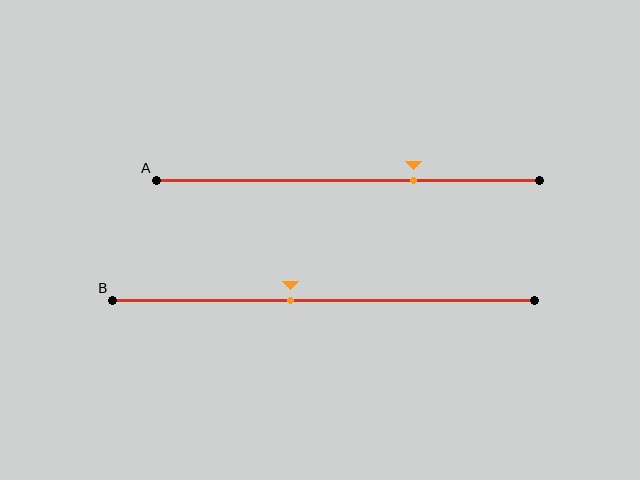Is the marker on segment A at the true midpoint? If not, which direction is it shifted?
No, the marker on segment A is shifted to the right by about 17% of the segment length.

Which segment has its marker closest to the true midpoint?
Segment B has its marker closest to the true midpoint.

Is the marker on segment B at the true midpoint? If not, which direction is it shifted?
No, the marker on segment B is shifted to the left by about 8% of the segment length.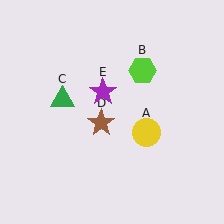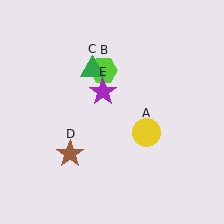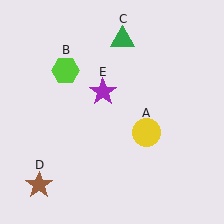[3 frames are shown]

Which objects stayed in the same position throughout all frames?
Yellow circle (object A) and purple star (object E) remained stationary.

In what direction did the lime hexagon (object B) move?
The lime hexagon (object B) moved left.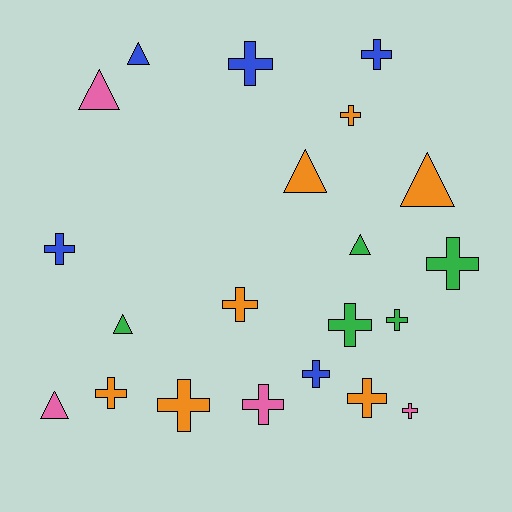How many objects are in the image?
There are 21 objects.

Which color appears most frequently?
Orange, with 7 objects.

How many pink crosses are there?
There are 2 pink crosses.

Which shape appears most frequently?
Cross, with 14 objects.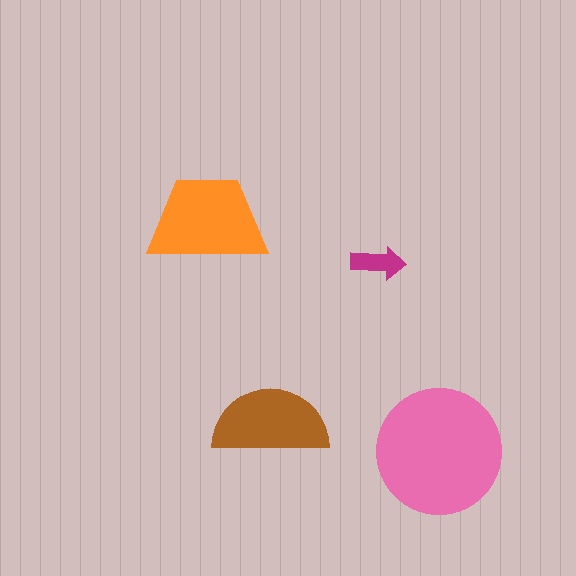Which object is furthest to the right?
The pink circle is rightmost.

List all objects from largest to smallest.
The pink circle, the orange trapezoid, the brown semicircle, the magenta arrow.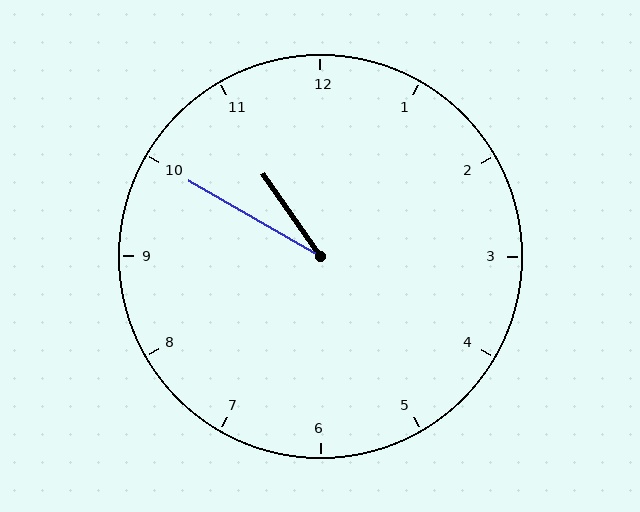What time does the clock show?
10:50.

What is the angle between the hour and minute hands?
Approximately 25 degrees.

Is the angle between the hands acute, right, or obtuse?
It is acute.